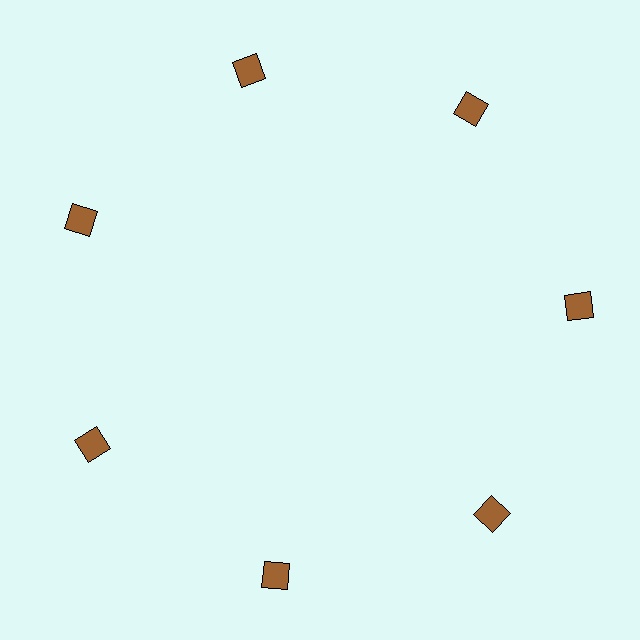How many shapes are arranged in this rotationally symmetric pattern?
There are 7 shapes, arranged in 7 groups of 1.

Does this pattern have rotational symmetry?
Yes, this pattern has 7-fold rotational symmetry. It looks the same after rotating 51 degrees around the center.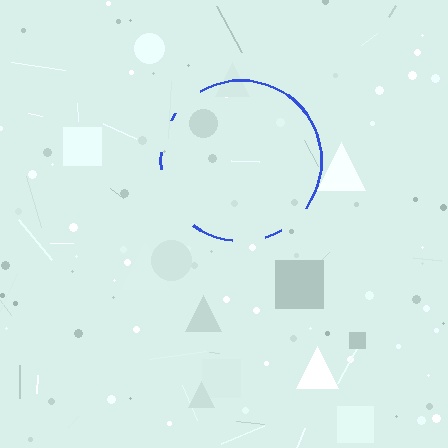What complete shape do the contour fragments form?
The contour fragments form a circle.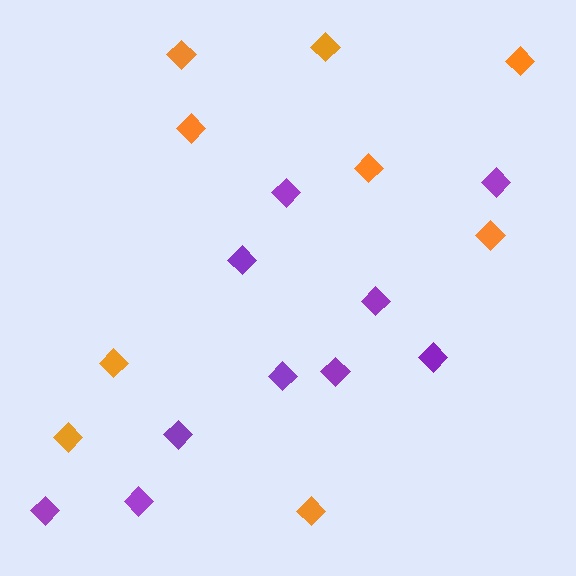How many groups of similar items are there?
There are 2 groups: one group of purple diamonds (10) and one group of orange diamonds (9).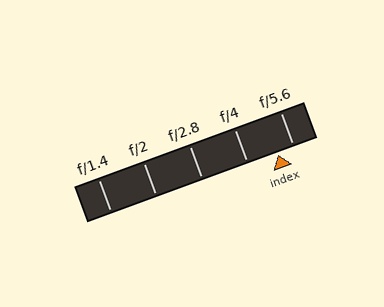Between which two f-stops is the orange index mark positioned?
The index mark is between f/4 and f/5.6.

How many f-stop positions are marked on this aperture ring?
There are 5 f-stop positions marked.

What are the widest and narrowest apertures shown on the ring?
The widest aperture shown is f/1.4 and the narrowest is f/5.6.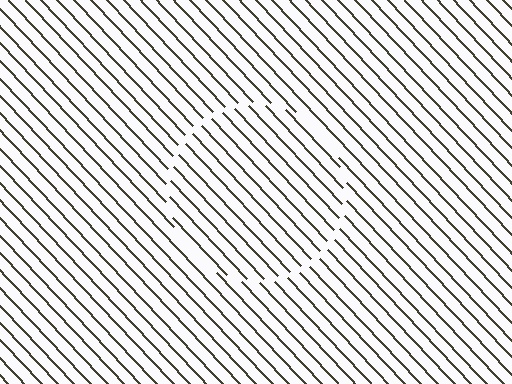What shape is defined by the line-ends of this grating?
An illusory circle. The interior of the shape contains the same grating, shifted by half a period — the contour is defined by the phase discontinuity where line-ends from the inner and outer gratings abut.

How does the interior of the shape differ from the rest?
The interior of the shape contains the same grating, shifted by half a period — the contour is defined by the phase discontinuity where line-ends from the inner and outer gratings abut.